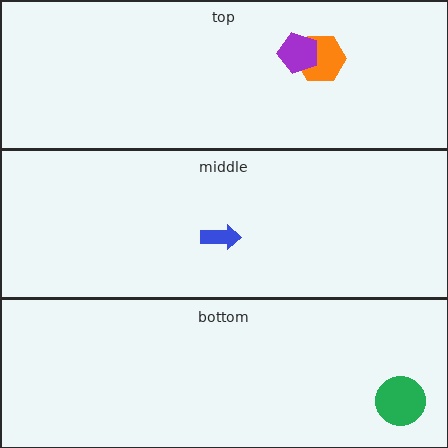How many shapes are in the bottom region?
1.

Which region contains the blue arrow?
The middle region.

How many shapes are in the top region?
2.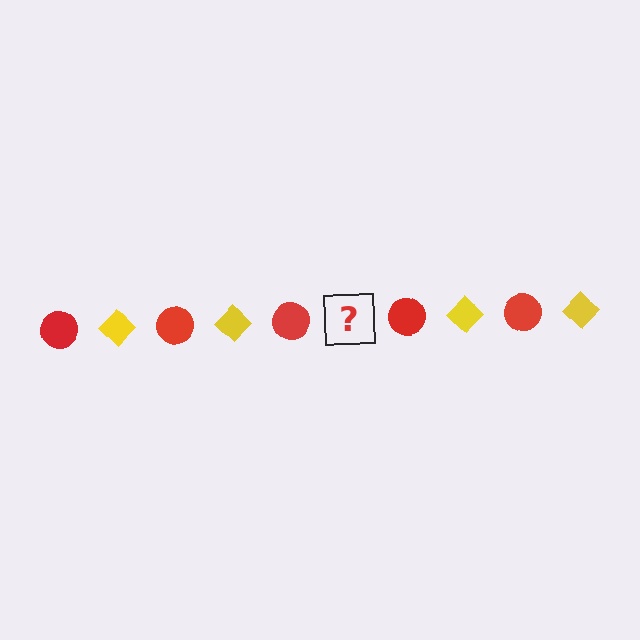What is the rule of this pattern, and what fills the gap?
The rule is that the pattern alternates between red circle and yellow diamond. The gap should be filled with a yellow diamond.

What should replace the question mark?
The question mark should be replaced with a yellow diamond.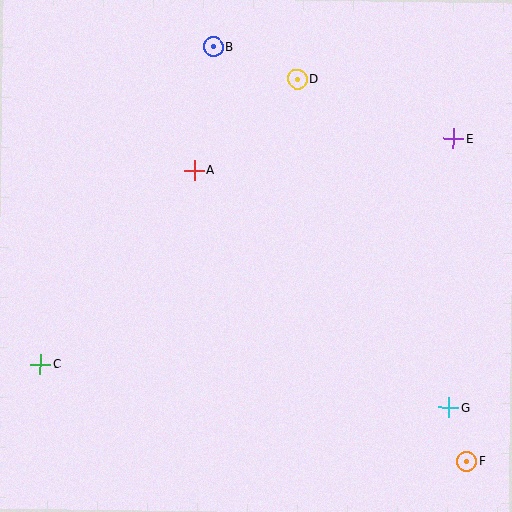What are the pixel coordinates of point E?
Point E is at (453, 138).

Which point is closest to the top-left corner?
Point B is closest to the top-left corner.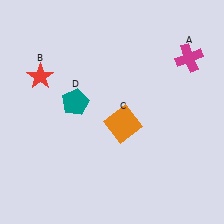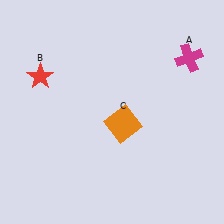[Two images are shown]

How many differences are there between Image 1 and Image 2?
There is 1 difference between the two images.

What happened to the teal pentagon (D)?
The teal pentagon (D) was removed in Image 2. It was in the top-left area of Image 1.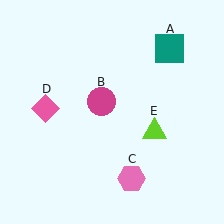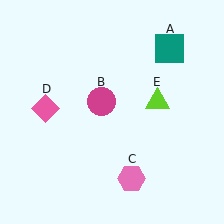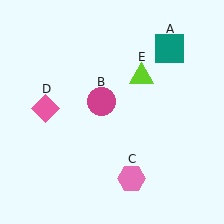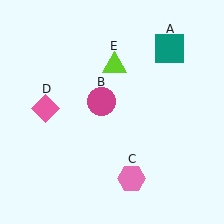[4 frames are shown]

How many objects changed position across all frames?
1 object changed position: lime triangle (object E).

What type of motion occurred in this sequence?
The lime triangle (object E) rotated counterclockwise around the center of the scene.